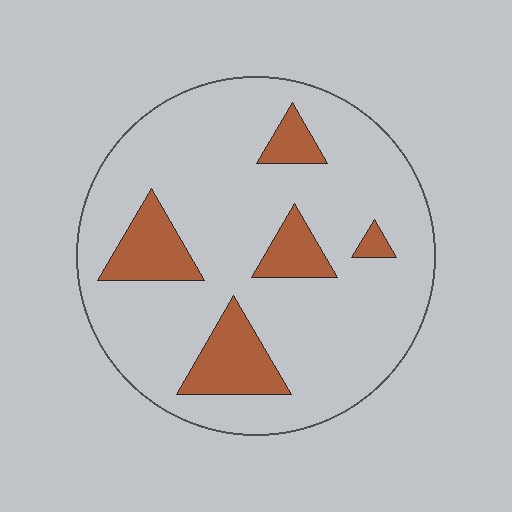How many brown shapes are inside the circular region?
5.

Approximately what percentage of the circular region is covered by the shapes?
Approximately 15%.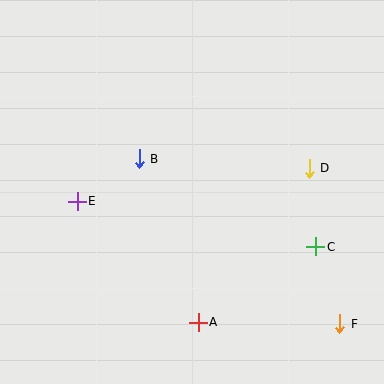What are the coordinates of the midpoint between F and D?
The midpoint between F and D is at (325, 246).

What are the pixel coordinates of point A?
Point A is at (198, 322).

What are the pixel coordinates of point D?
Point D is at (309, 168).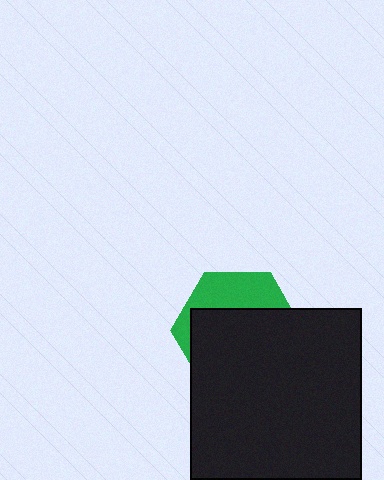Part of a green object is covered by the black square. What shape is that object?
It is a hexagon.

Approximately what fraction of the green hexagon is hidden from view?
Roughly 68% of the green hexagon is hidden behind the black square.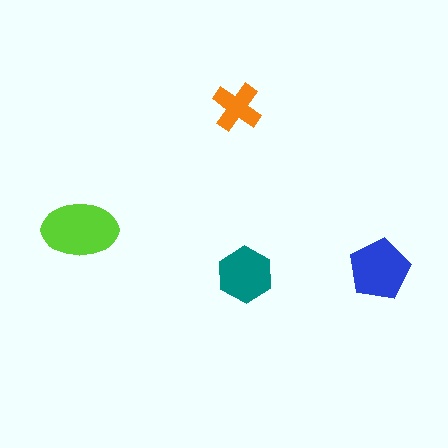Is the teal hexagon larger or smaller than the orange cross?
Larger.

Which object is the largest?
The lime ellipse.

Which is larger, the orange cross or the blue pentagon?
The blue pentagon.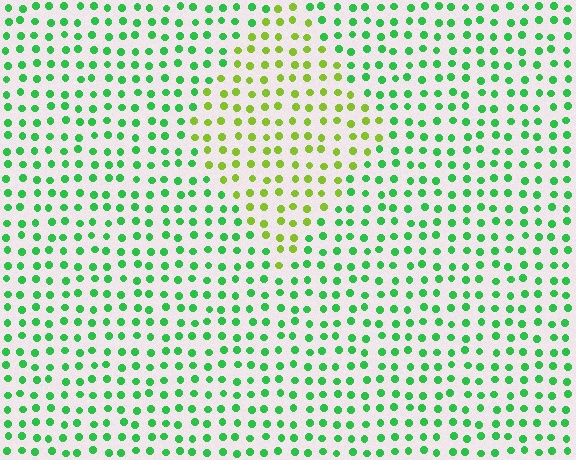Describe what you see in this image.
The image is filled with small green elements in a uniform arrangement. A diamond-shaped region is visible where the elements are tinted to a slightly different hue, forming a subtle color boundary.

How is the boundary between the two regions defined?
The boundary is defined purely by a slight shift in hue (about 46 degrees). Spacing, size, and orientation are identical on both sides.